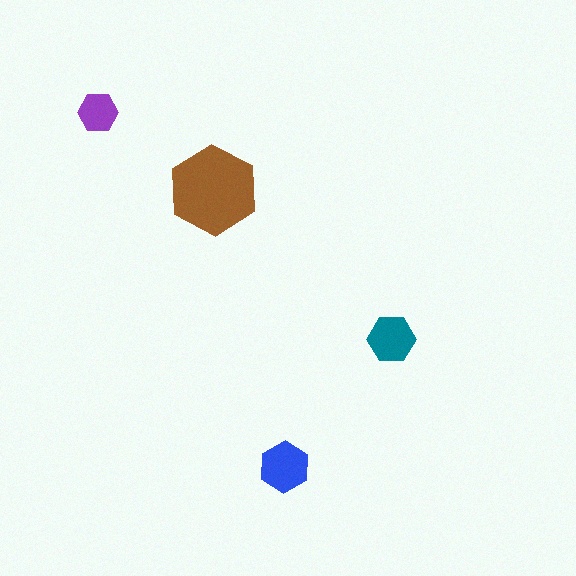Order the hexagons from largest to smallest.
the brown one, the blue one, the teal one, the purple one.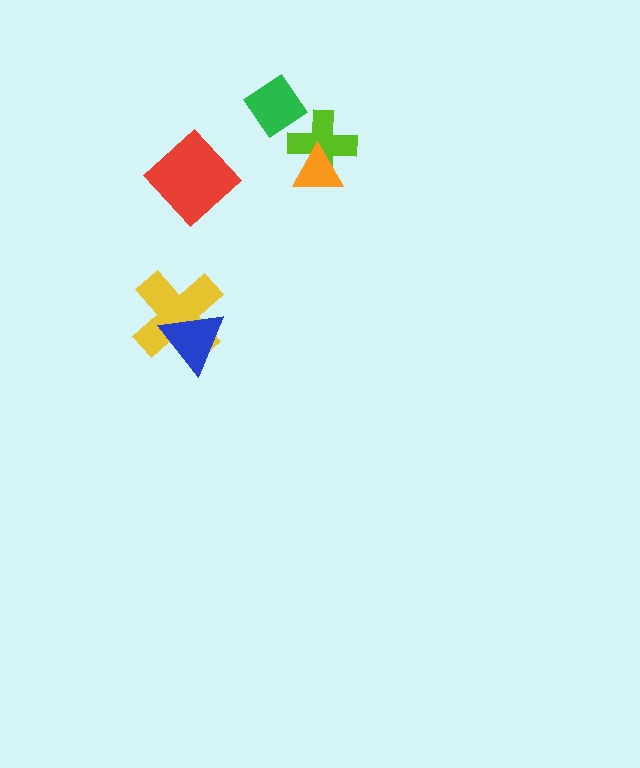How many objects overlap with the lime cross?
1 object overlaps with the lime cross.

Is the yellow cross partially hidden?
Yes, it is partially covered by another shape.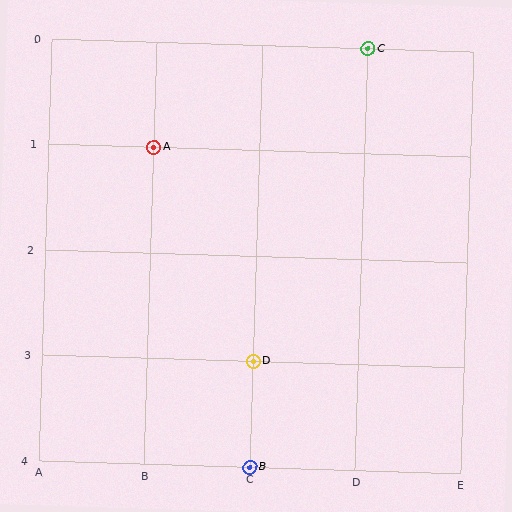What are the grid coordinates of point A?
Point A is at grid coordinates (B, 1).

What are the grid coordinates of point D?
Point D is at grid coordinates (C, 3).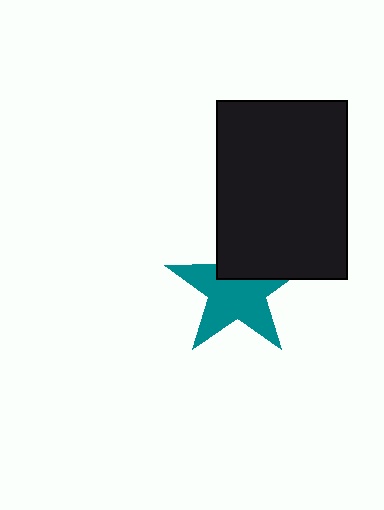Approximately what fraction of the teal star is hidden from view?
Roughly 33% of the teal star is hidden behind the black rectangle.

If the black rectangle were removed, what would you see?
You would see the complete teal star.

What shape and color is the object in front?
The object in front is a black rectangle.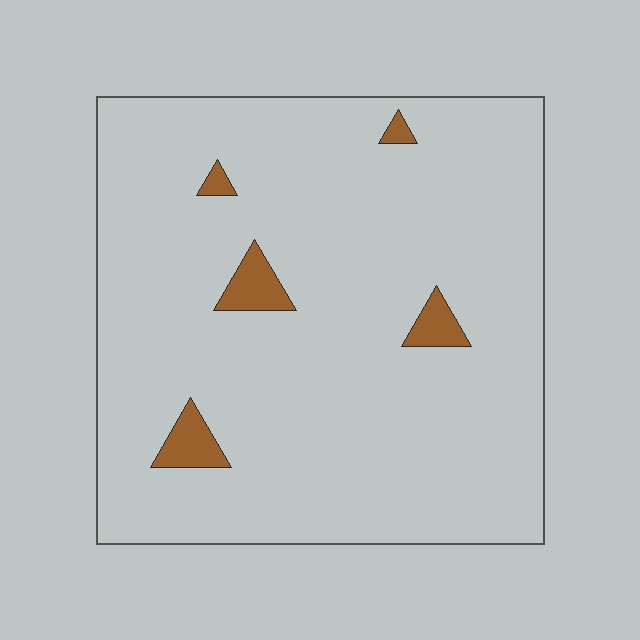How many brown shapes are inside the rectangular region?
5.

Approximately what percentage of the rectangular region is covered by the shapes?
Approximately 5%.